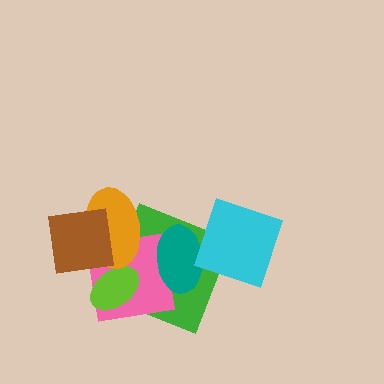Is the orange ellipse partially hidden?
Yes, it is partially covered by another shape.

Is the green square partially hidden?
Yes, it is partially covered by another shape.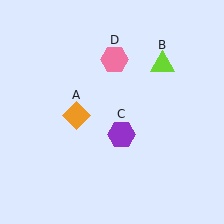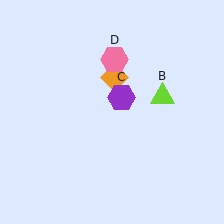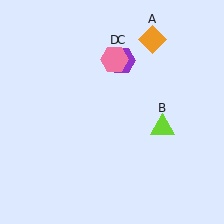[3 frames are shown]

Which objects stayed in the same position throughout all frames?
Pink hexagon (object D) remained stationary.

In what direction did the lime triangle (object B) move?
The lime triangle (object B) moved down.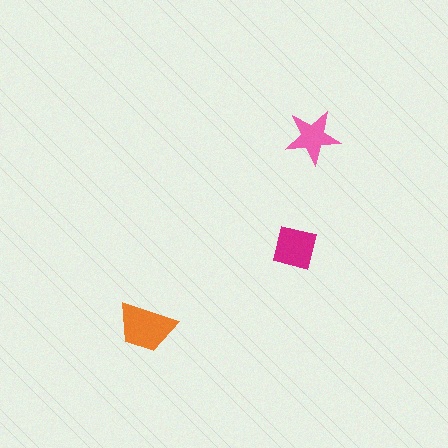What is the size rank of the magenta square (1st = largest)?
2nd.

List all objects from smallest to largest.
The pink star, the magenta square, the orange trapezoid.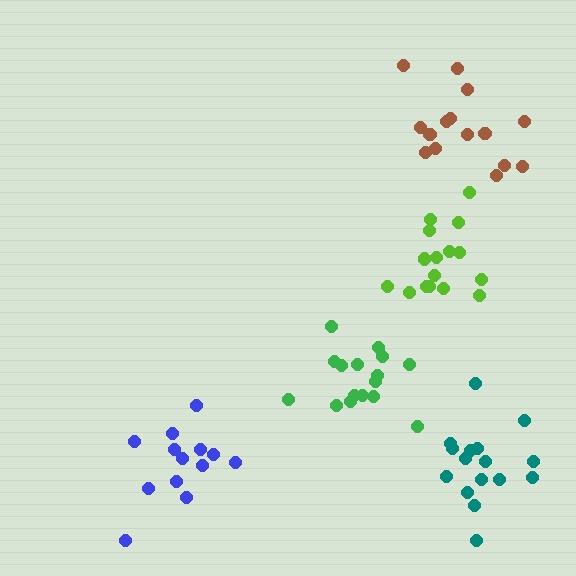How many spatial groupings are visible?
There are 5 spatial groupings.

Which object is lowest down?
The blue cluster is bottommost.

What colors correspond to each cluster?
The clusters are colored: green, blue, lime, teal, brown.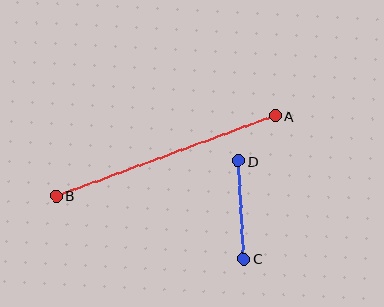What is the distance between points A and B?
The distance is approximately 233 pixels.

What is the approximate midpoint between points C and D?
The midpoint is at approximately (241, 210) pixels.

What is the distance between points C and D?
The distance is approximately 98 pixels.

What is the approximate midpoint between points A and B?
The midpoint is at approximately (166, 156) pixels.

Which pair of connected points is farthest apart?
Points A and B are farthest apart.